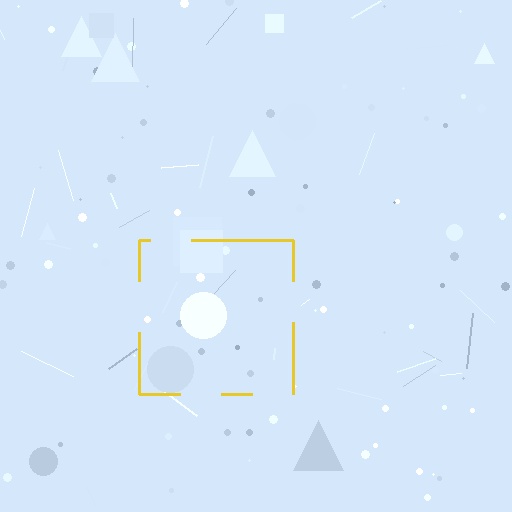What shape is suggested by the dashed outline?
The dashed outline suggests a square.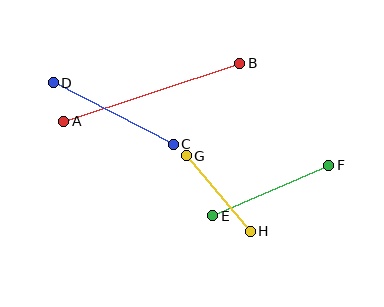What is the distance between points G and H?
The distance is approximately 99 pixels.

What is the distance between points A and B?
The distance is approximately 186 pixels.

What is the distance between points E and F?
The distance is approximately 126 pixels.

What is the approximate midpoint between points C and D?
The midpoint is at approximately (113, 114) pixels.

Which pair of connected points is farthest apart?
Points A and B are farthest apart.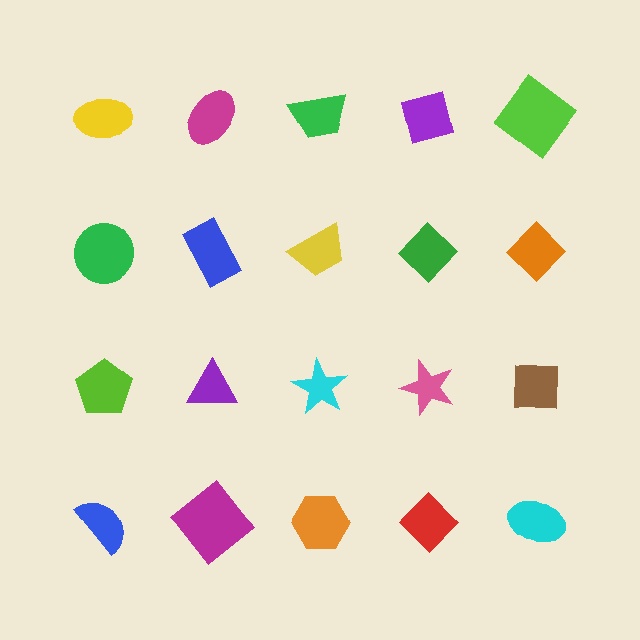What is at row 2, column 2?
A blue rectangle.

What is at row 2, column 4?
A green diamond.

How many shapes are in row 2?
5 shapes.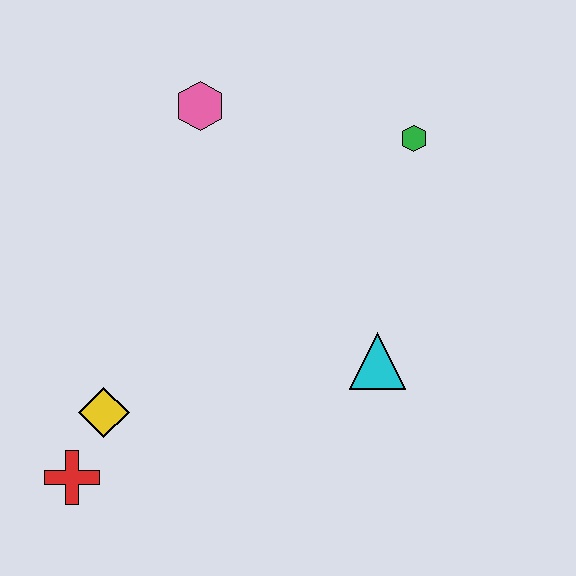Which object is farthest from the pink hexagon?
The red cross is farthest from the pink hexagon.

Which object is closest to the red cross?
The yellow diamond is closest to the red cross.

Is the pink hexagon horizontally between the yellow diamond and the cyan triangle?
Yes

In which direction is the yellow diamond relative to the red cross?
The yellow diamond is above the red cross.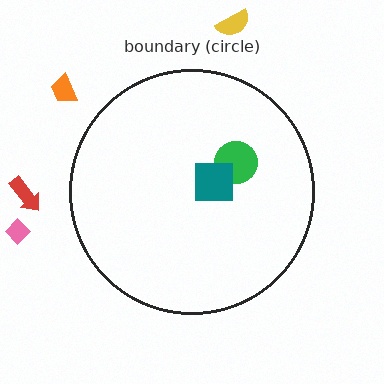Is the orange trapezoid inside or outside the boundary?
Outside.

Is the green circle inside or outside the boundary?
Inside.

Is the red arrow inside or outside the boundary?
Outside.